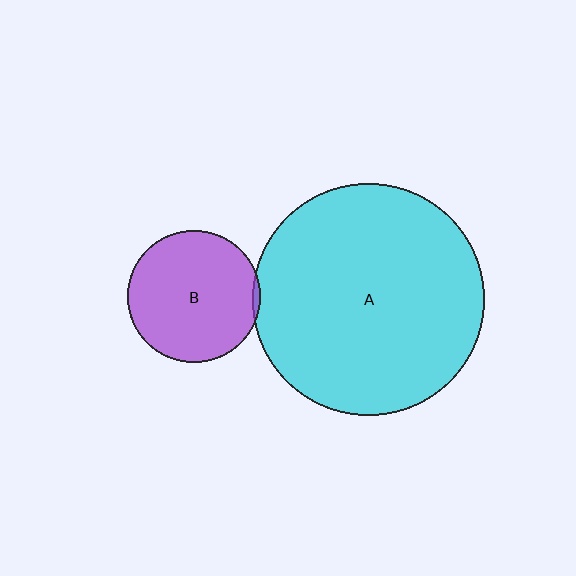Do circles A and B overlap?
Yes.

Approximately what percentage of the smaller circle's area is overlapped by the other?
Approximately 5%.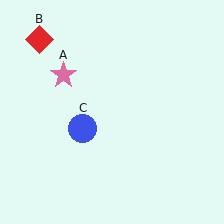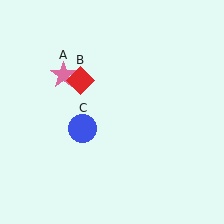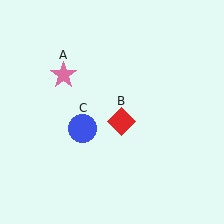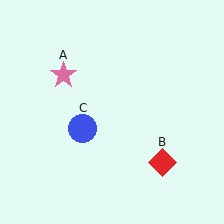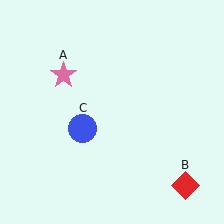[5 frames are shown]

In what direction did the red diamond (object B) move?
The red diamond (object B) moved down and to the right.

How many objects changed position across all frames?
1 object changed position: red diamond (object B).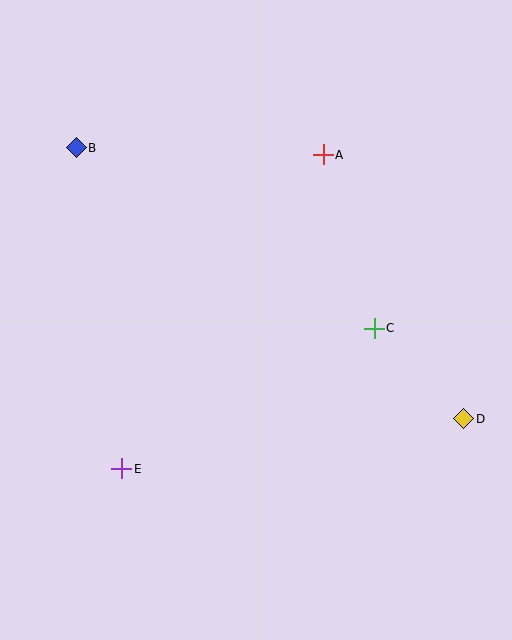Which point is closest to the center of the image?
Point C at (374, 328) is closest to the center.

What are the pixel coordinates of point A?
Point A is at (323, 155).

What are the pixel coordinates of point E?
Point E is at (122, 469).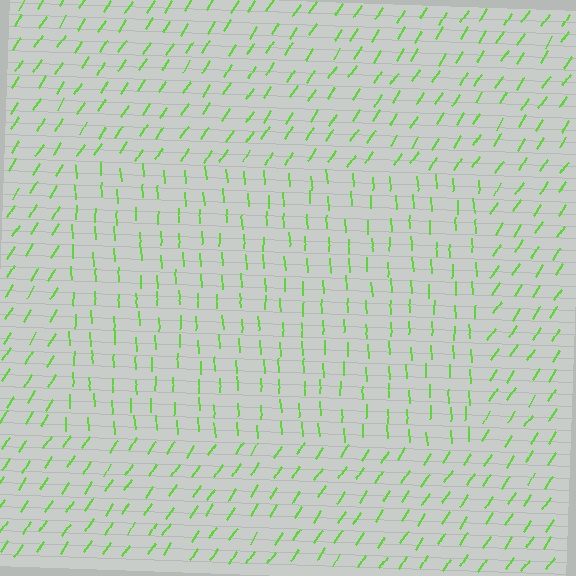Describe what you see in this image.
The image is filled with small lime line segments. A rectangle region in the image has lines oriented differently from the surrounding lines, creating a visible texture boundary.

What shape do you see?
I see a rectangle.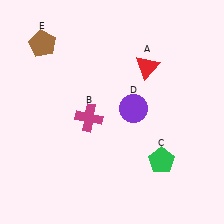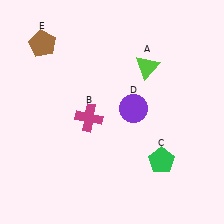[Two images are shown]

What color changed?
The triangle (A) changed from red in Image 1 to lime in Image 2.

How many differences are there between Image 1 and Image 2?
There is 1 difference between the two images.